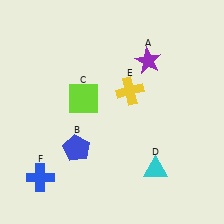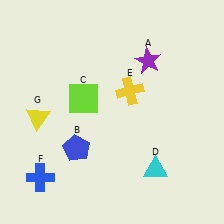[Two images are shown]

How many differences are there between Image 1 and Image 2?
There is 1 difference between the two images.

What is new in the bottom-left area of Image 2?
A yellow triangle (G) was added in the bottom-left area of Image 2.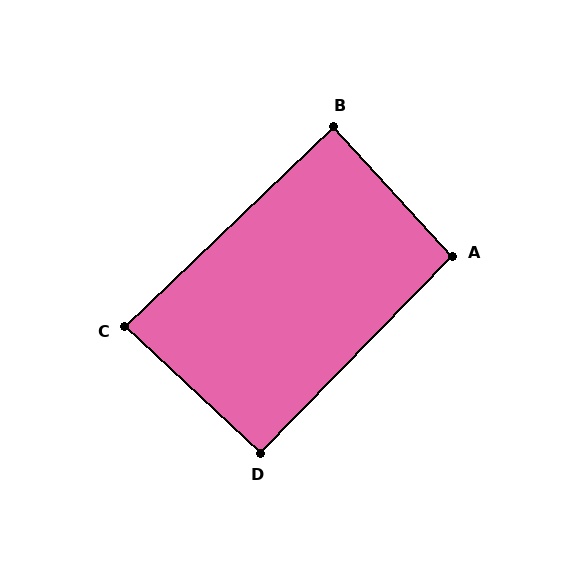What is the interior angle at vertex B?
Approximately 89 degrees (approximately right).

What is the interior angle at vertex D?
Approximately 91 degrees (approximately right).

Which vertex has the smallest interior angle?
C, at approximately 87 degrees.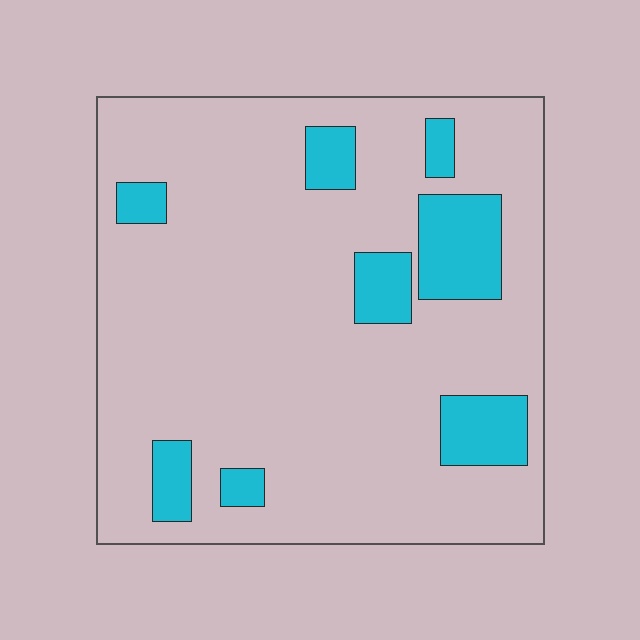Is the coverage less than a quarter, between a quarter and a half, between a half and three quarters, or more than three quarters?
Less than a quarter.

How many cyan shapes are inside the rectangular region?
8.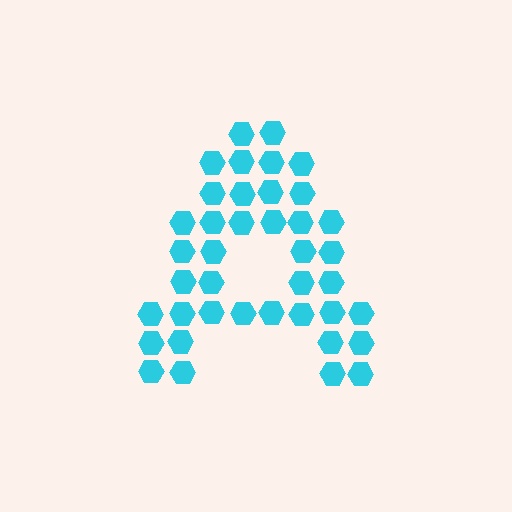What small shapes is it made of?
It is made of small hexagons.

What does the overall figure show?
The overall figure shows the letter A.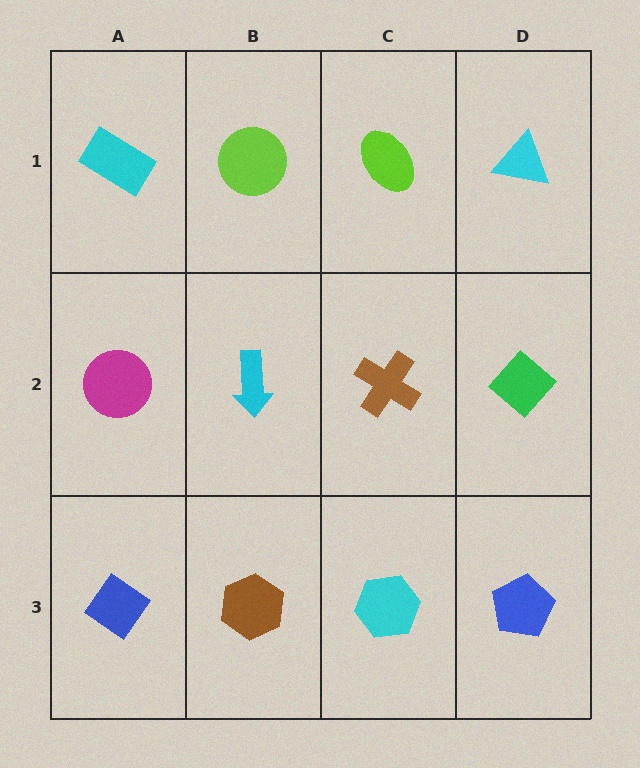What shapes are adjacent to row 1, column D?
A green diamond (row 2, column D), a lime ellipse (row 1, column C).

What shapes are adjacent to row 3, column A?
A magenta circle (row 2, column A), a brown hexagon (row 3, column B).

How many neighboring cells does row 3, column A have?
2.